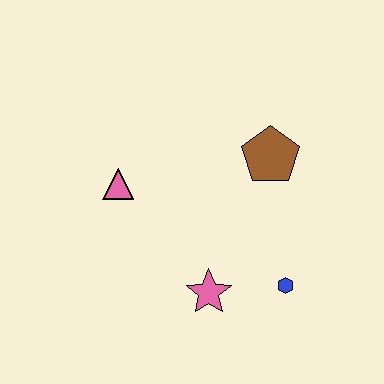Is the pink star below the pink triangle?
Yes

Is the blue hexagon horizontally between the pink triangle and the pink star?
No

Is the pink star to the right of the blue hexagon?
No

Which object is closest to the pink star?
The blue hexagon is closest to the pink star.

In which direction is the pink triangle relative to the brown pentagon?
The pink triangle is to the left of the brown pentagon.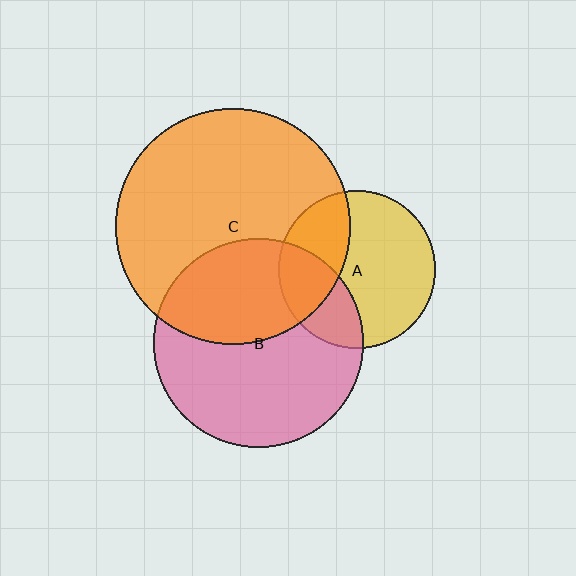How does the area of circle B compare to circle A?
Approximately 1.8 times.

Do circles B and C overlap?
Yes.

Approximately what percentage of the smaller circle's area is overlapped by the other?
Approximately 40%.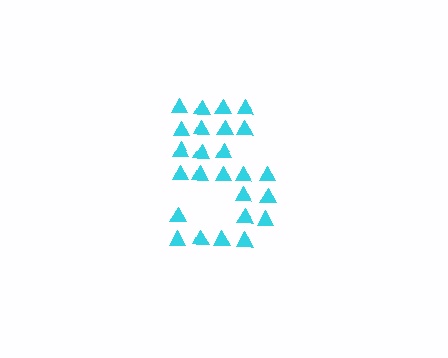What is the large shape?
The large shape is the digit 5.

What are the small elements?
The small elements are triangles.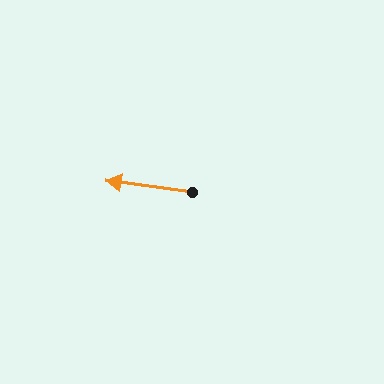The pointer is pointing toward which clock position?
Roughly 9 o'clock.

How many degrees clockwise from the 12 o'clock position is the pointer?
Approximately 278 degrees.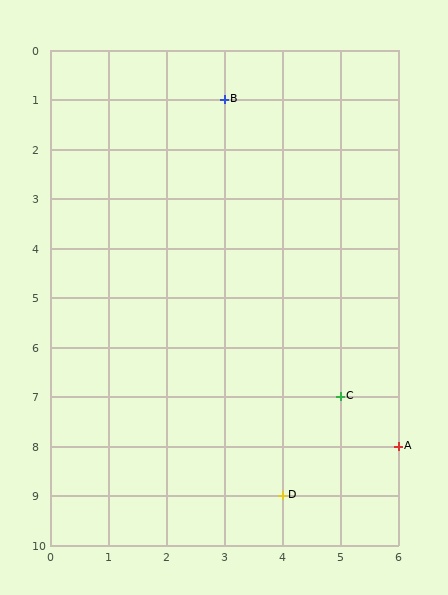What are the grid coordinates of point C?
Point C is at grid coordinates (5, 7).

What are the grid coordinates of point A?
Point A is at grid coordinates (6, 8).